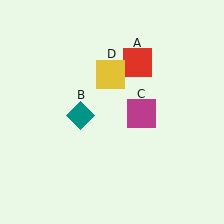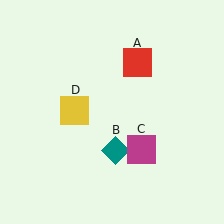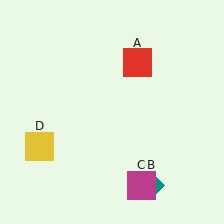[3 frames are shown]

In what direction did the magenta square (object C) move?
The magenta square (object C) moved down.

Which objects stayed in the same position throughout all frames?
Red square (object A) remained stationary.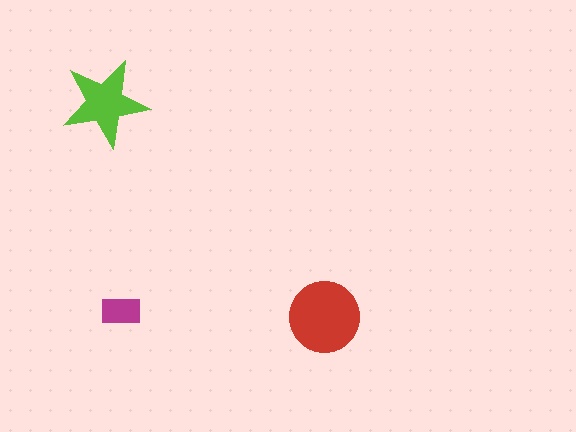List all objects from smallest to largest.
The magenta rectangle, the lime star, the red circle.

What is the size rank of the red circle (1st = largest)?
1st.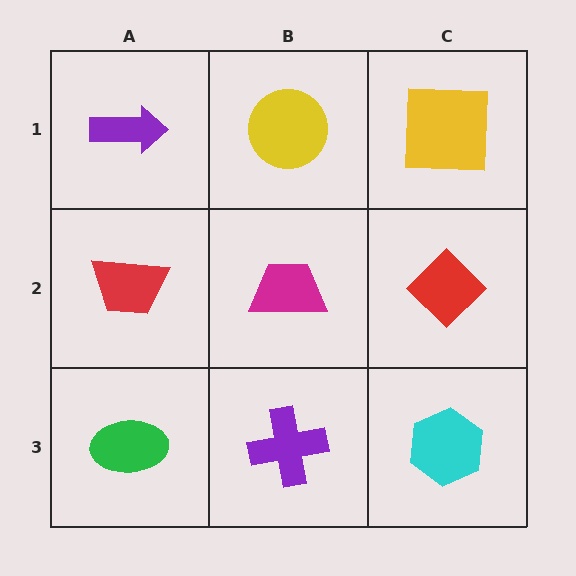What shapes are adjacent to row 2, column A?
A purple arrow (row 1, column A), a green ellipse (row 3, column A), a magenta trapezoid (row 2, column B).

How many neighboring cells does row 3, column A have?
2.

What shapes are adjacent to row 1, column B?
A magenta trapezoid (row 2, column B), a purple arrow (row 1, column A), a yellow square (row 1, column C).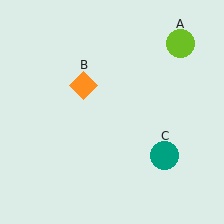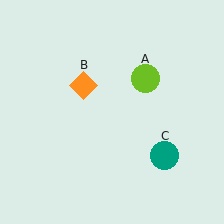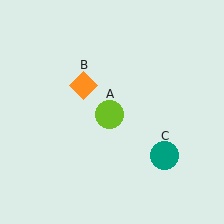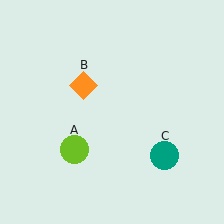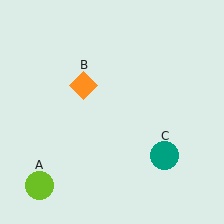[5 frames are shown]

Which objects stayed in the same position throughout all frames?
Orange diamond (object B) and teal circle (object C) remained stationary.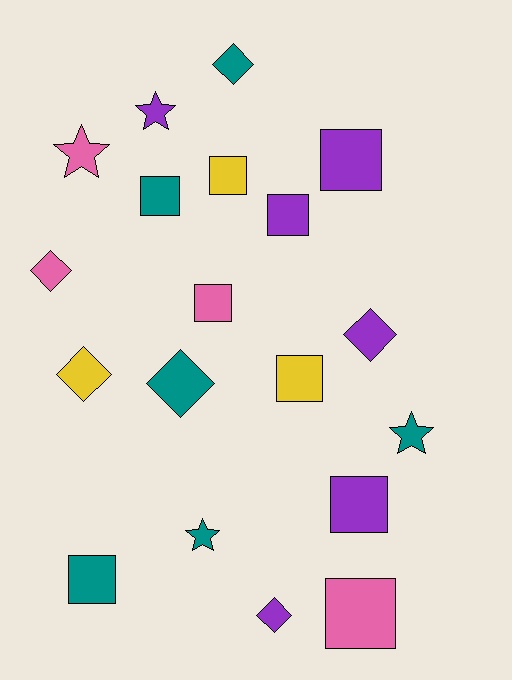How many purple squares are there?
There are 3 purple squares.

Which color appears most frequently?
Purple, with 6 objects.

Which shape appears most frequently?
Square, with 9 objects.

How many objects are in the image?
There are 19 objects.